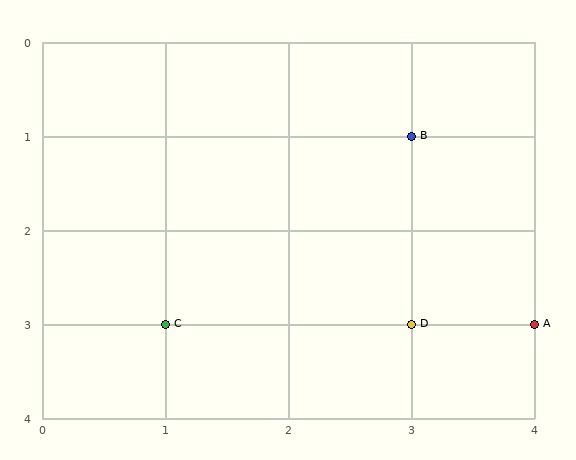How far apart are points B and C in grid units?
Points B and C are 2 columns and 2 rows apart (about 2.8 grid units diagonally).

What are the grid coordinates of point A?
Point A is at grid coordinates (4, 3).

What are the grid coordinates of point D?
Point D is at grid coordinates (3, 3).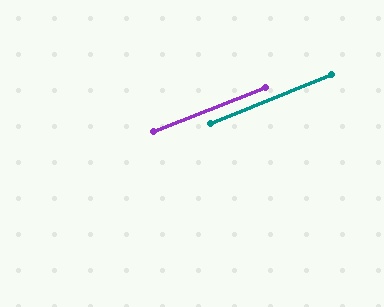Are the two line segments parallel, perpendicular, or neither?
Parallel — their directions differ by only 0.7°.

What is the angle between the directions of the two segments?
Approximately 1 degree.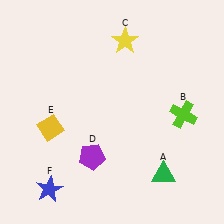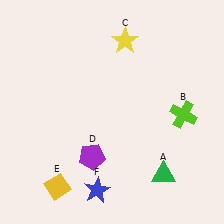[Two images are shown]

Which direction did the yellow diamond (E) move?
The yellow diamond (E) moved down.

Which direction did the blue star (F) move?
The blue star (F) moved right.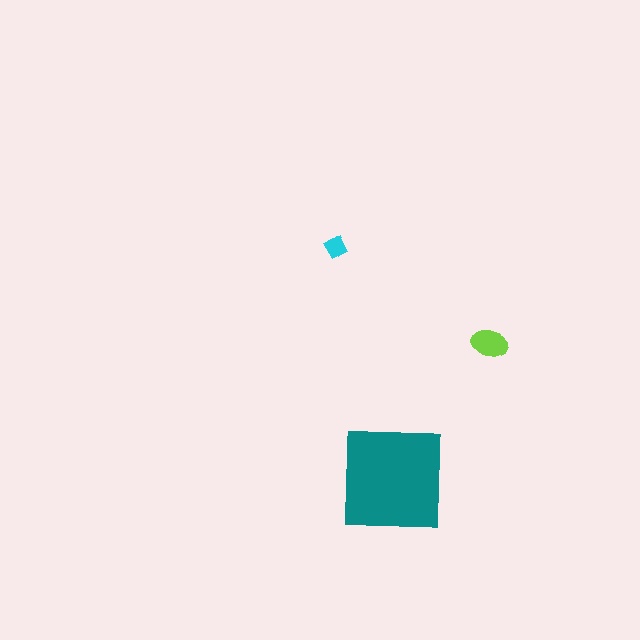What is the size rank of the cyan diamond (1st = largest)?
3rd.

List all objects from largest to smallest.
The teal square, the lime ellipse, the cyan diamond.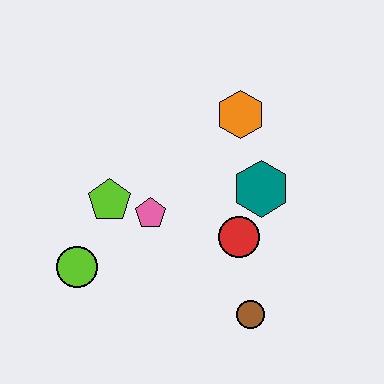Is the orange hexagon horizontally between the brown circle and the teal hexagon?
No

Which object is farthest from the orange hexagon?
The lime circle is farthest from the orange hexagon.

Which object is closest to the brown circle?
The red circle is closest to the brown circle.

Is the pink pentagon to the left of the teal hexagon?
Yes